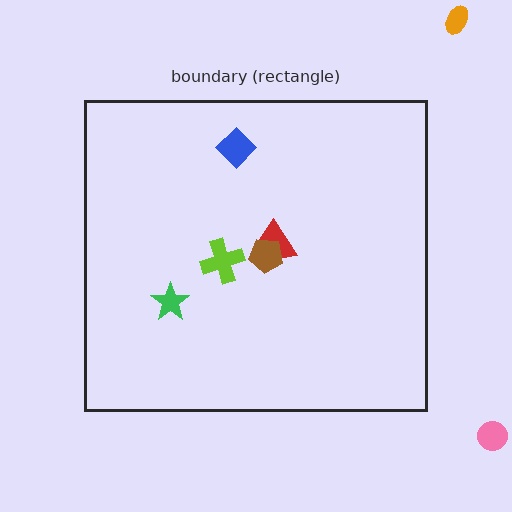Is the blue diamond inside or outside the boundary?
Inside.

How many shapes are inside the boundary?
5 inside, 2 outside.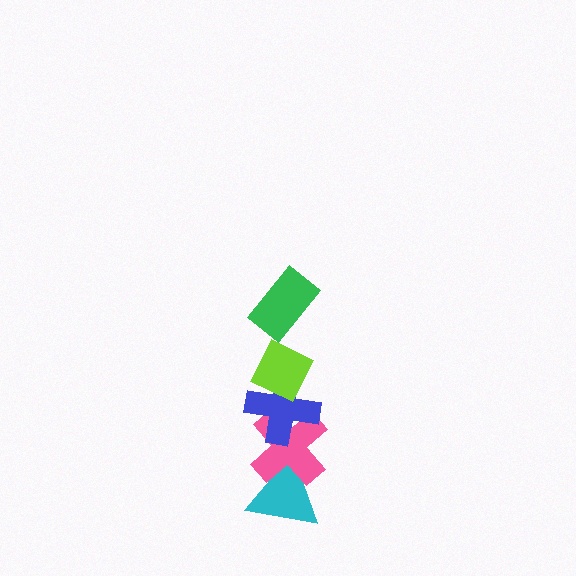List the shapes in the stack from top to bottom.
From top to bottom: the green rectangle, the lime diamond, the blue cross, the pink cross, the cyan triangle.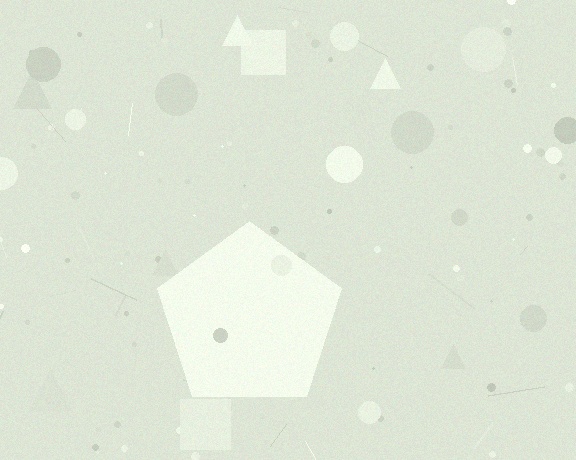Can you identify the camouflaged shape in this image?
The camouflaged shape is a pentagon.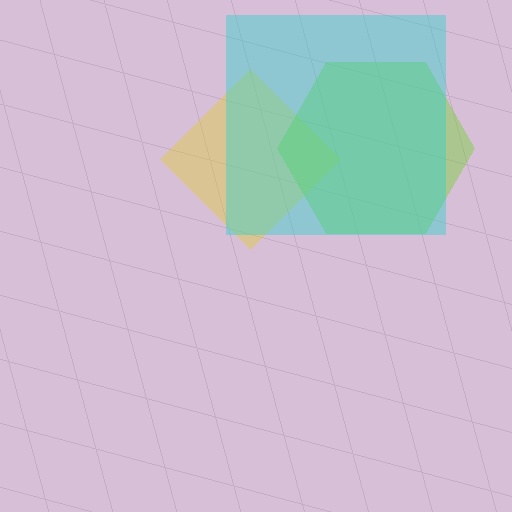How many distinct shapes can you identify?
There are 3 distinct shapes: a yellow diamond, a lime hexagon, a cyan square.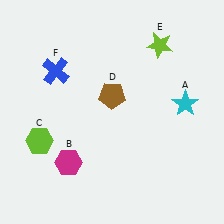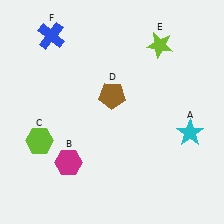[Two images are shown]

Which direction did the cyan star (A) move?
The cyan star (A) moved down.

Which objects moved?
The objects that moved are: the cyan star (A), the blue cross (F).